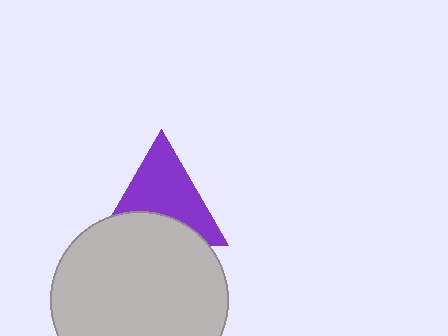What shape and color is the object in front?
The object in front is a light gray circle.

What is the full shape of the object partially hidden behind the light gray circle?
The partially hidden object is a purple triangle.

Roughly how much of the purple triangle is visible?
About half of it is visible (roughly 64%).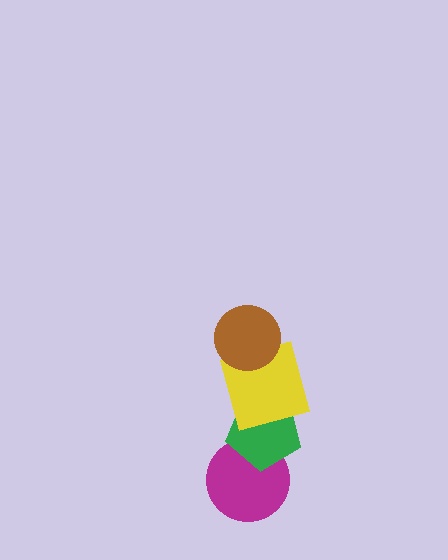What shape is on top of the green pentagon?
The yellow square is on top of the green pentagon.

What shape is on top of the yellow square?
The brown circle is on top of the yellow square.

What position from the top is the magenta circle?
The magenta circle is 4th from the top.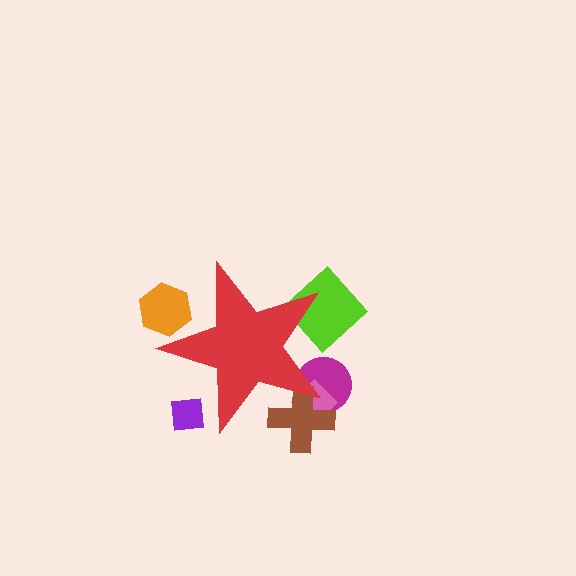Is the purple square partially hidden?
Yes, the purple square is partially hidden behind the red star.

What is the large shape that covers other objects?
A red star.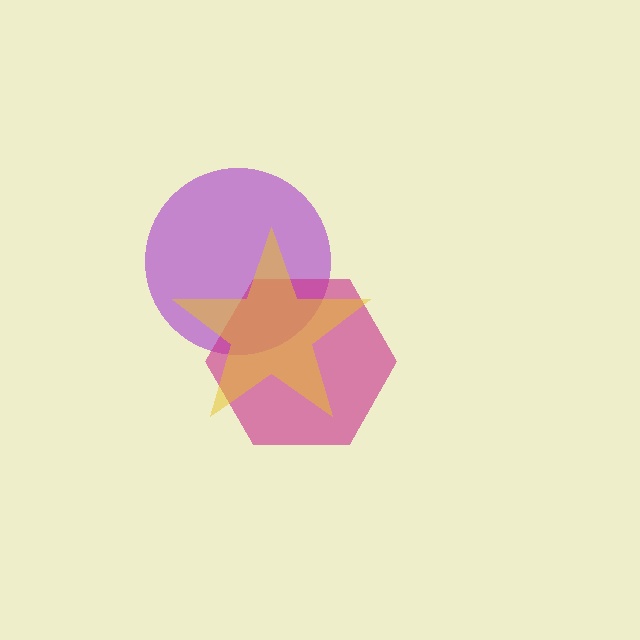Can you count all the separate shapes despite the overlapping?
Yes, there are 3 separate shapes.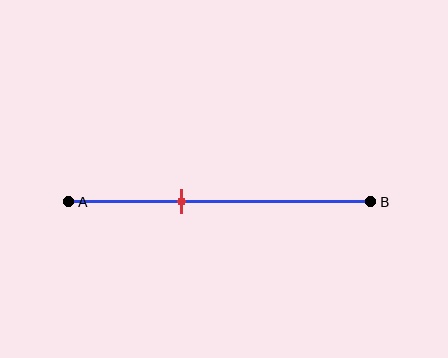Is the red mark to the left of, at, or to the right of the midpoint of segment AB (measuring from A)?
The red mark is to the left of the midpoint of segment AB.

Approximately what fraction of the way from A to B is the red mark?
The red mark is approximately 35% of the way from A to B.